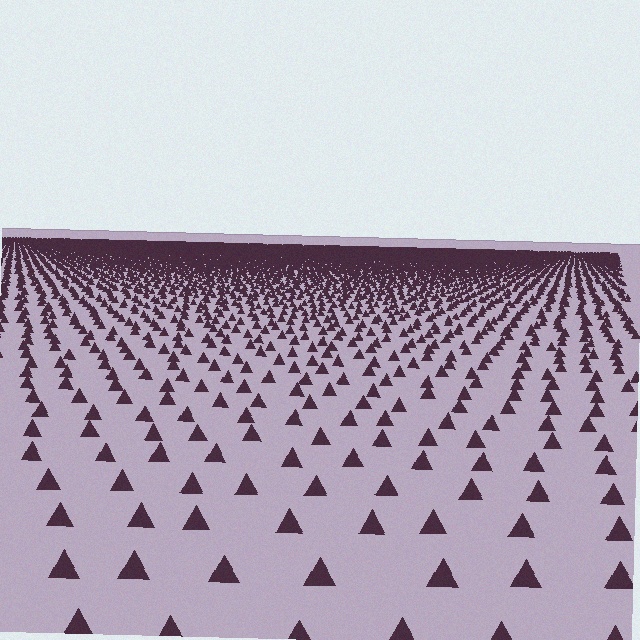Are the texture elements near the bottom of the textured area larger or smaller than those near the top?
Larger. Near the bottom, elements are closer to the viewer and appear at a bigger on-screen size.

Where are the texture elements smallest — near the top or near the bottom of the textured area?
Near the top.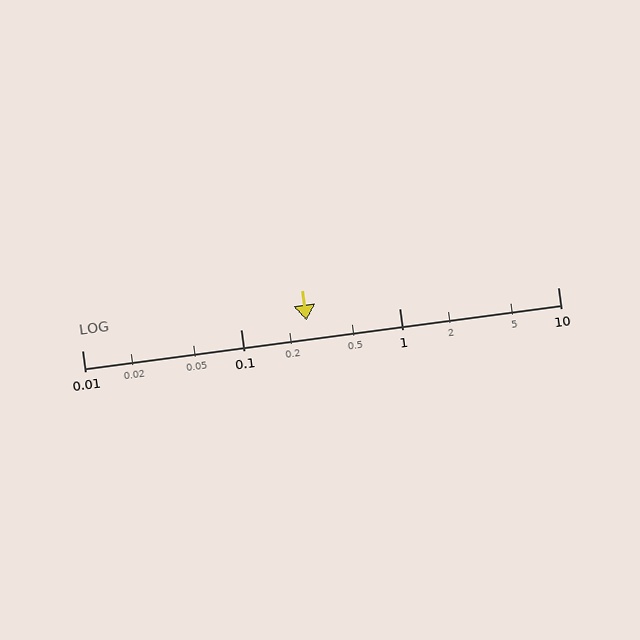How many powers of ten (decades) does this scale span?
The scale spans 3 decades, from 0.01 to 10.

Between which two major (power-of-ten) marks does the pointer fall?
The pointer is between 0.1 and 1.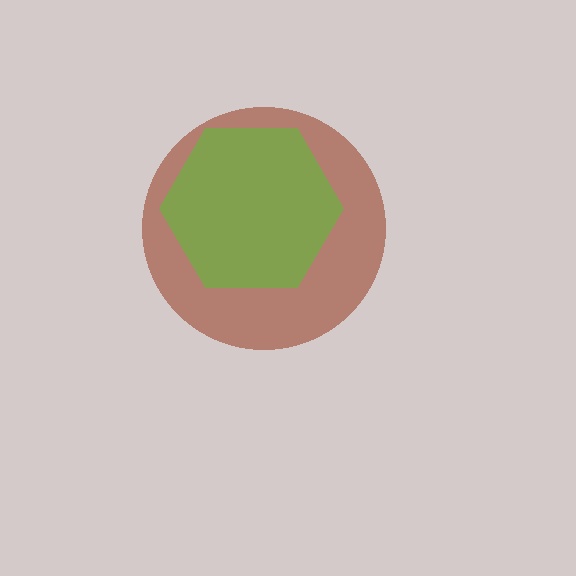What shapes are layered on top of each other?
The layered shapes are: a brown circle, a lime hexagon.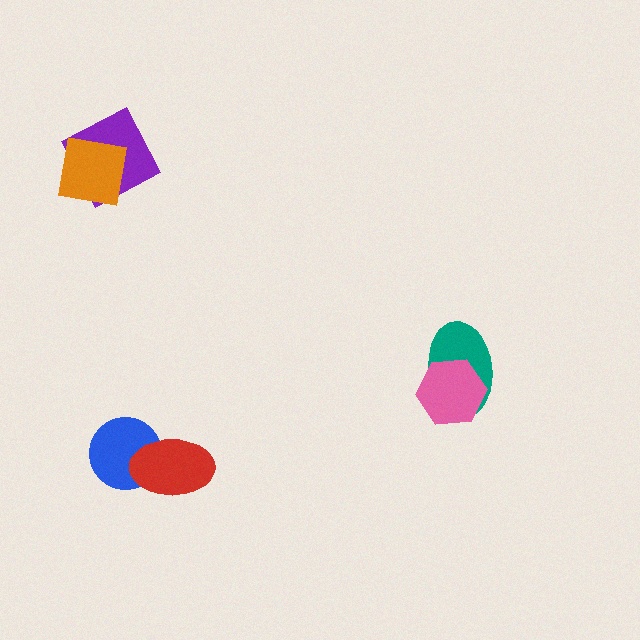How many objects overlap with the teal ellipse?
1 object overlaps with the teal ellipse.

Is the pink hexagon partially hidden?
No, no other shape covers it.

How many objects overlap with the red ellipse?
1 object overlaps with the red ellipse.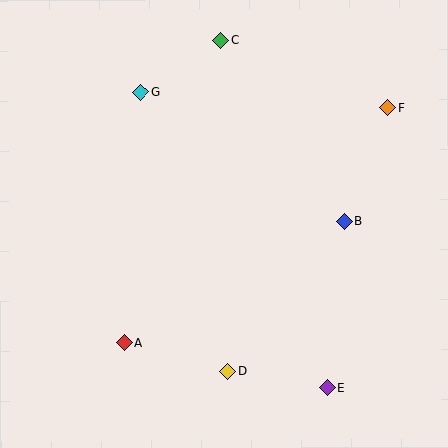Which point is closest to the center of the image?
Point B at (344, 221) is closest to the center.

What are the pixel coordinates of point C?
Point C is at (221, 40).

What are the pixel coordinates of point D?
Point D is at (228, 371).